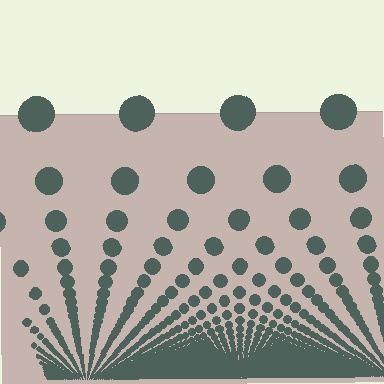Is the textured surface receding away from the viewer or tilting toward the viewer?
The surface appears to tilt toward the viewer. Texture elements get larger and sparser toward the top.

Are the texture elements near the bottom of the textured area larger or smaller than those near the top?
Smaller. The gradient is inverted — elements near the bottom are smaller and denser.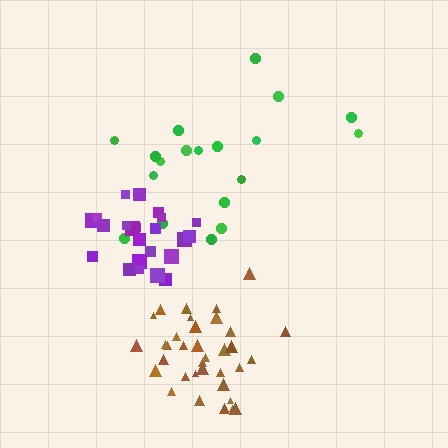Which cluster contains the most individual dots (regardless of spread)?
Brown (35).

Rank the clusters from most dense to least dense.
brown, purple, green.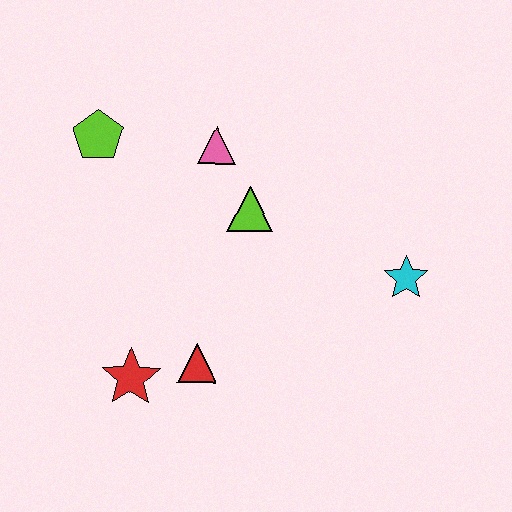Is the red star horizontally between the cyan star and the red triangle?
No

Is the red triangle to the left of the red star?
No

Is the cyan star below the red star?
No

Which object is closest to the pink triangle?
The lime triangle is closest to the pink triangle.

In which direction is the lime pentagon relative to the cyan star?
The lime pentagon is to the left of the cyan star.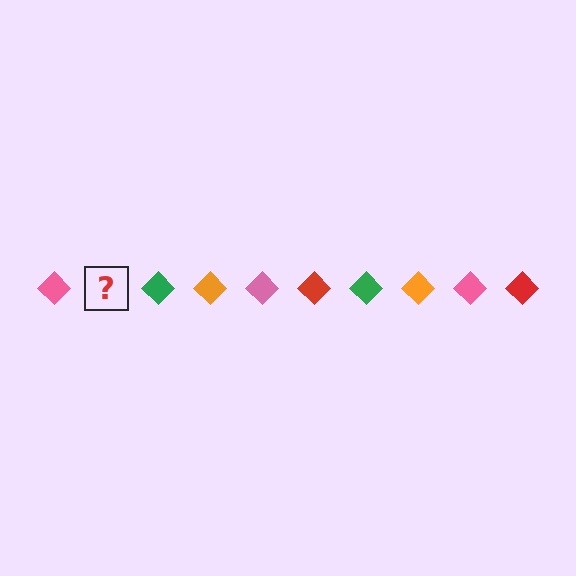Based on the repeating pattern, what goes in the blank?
The blank should be a red diamond.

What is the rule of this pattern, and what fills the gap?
The rule is that the pattern cycles through pink, red, green, orange diamonds. The gap should be filled with a red diamond.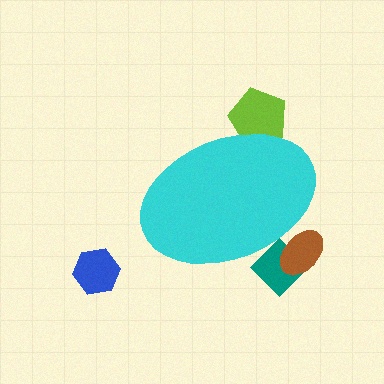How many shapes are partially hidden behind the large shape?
4 shapes are partially hidden.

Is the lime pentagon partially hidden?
Yes, the lime pentagon is partially hidden behind the cyan ellipse.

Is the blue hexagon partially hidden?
No, the blue hexagon is fully visible.